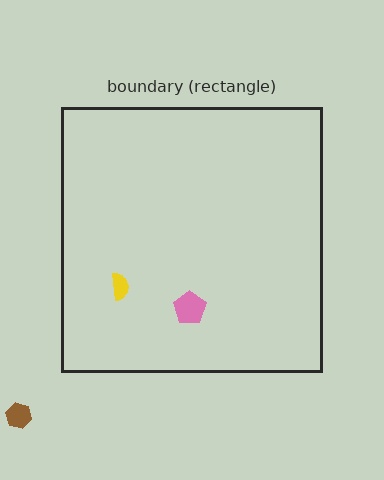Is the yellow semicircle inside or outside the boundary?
Inside.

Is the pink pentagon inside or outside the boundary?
Inside.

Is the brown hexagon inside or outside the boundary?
Outside.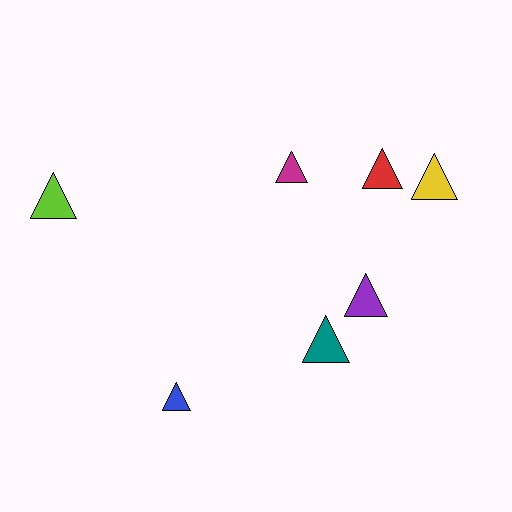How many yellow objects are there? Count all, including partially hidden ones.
There is 1 yellow object.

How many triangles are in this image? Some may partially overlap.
There are 7 triangles.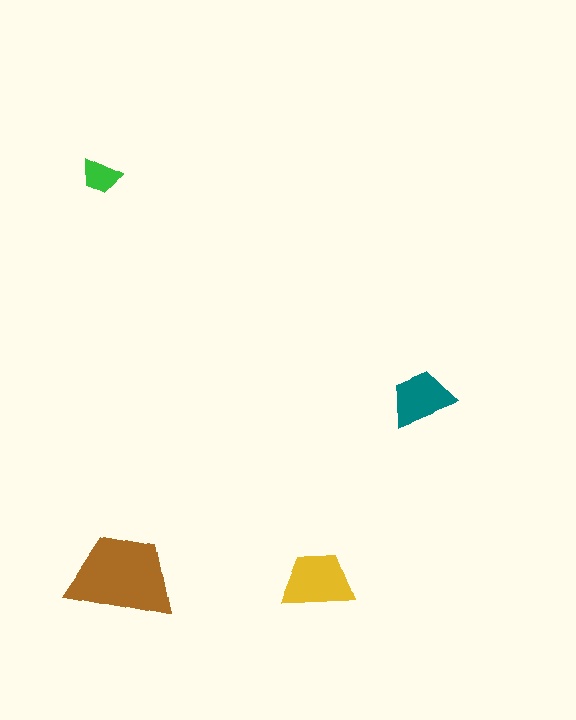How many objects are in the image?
There are 4 objects in the image.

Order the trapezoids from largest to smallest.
the brown one, the yellow one, the teal one, the green one.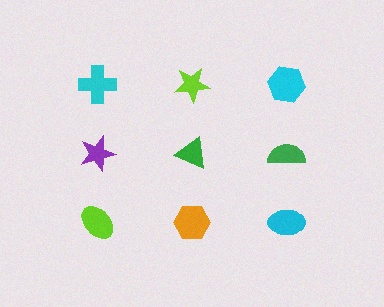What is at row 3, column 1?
A lime ellipse.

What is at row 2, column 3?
A green semicircle.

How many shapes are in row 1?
3 shapes.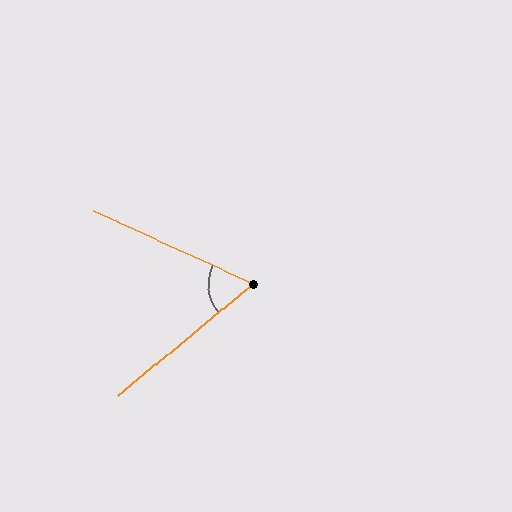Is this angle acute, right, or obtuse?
It is acute.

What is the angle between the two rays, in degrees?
Approximately 64 degrees.